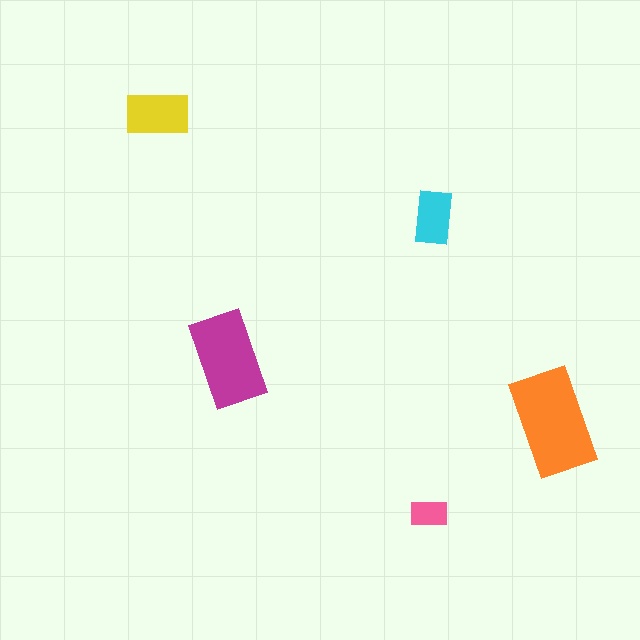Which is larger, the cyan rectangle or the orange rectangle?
The orange one.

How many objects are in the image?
There are 5 objects in the image.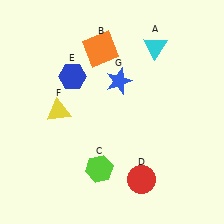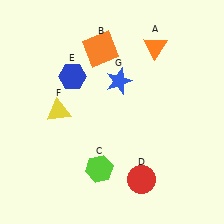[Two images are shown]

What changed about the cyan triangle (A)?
In Image 1, A is cyan. In Image 2, it changed to orange.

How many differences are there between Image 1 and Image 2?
There is 1 difference between the two images.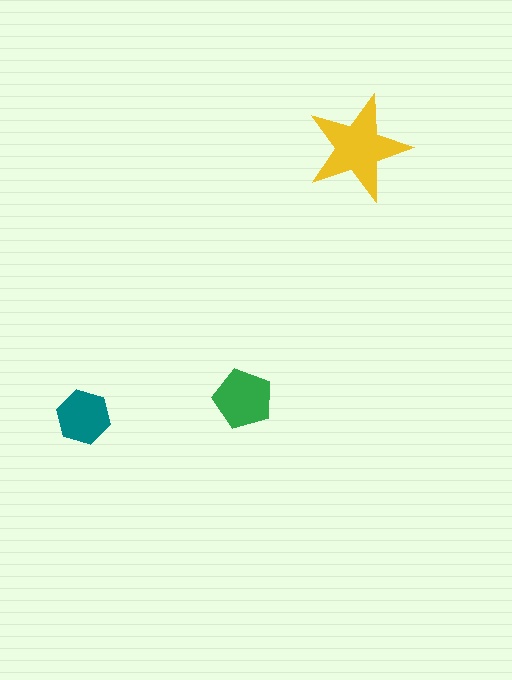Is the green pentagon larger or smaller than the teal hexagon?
Larger.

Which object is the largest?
The yellow star.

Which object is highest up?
The yellow star is topmost.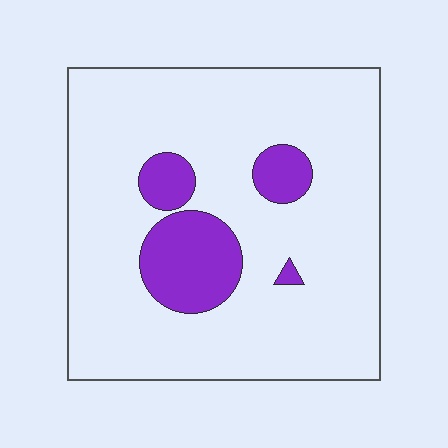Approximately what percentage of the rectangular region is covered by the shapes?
Approximately 15%.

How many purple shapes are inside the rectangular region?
4.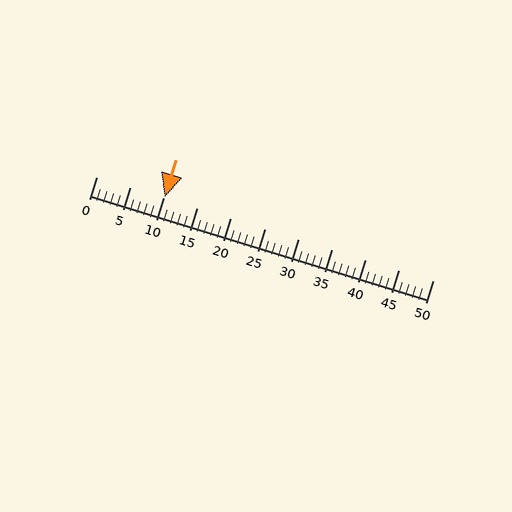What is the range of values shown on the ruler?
The ruler shows values from 0 to 50.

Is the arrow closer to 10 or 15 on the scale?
The arrow is closer to 10.